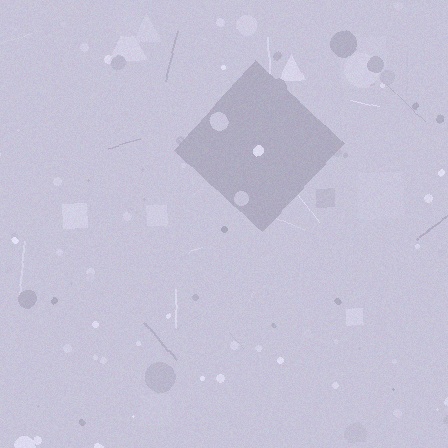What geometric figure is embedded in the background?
A diamond is embedded in the background.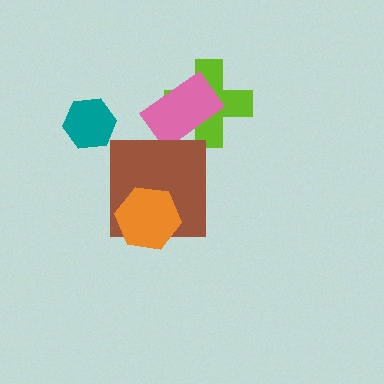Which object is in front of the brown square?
The orange hexagon is in front of the brown square.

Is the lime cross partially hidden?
Yes, it is partially covered by another shape.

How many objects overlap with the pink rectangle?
1 object overlaps with the pink rectangle.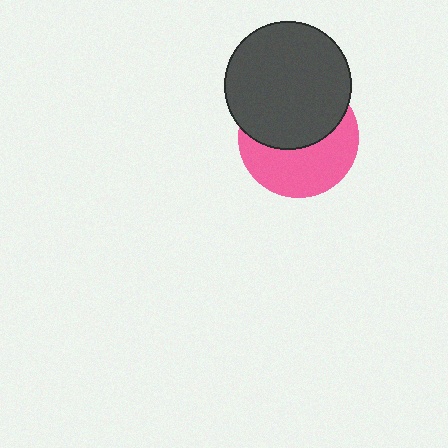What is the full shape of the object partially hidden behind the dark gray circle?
The partially hidden object is a pink circle.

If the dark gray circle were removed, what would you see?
You would see the complete pink circle.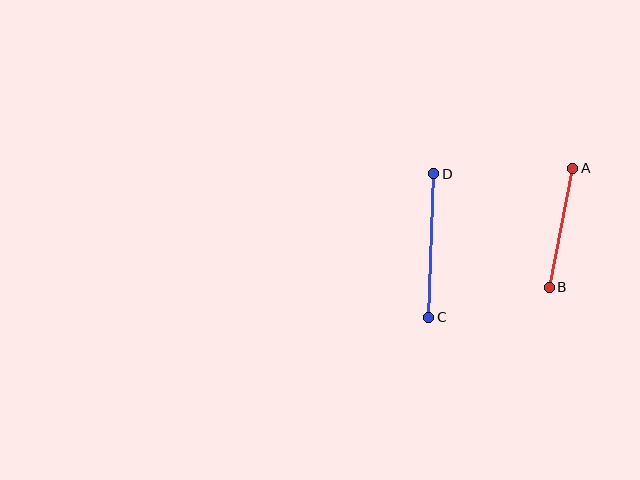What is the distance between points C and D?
The distance is approximately 144 pixels.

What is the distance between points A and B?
The distance is approximately 122 pixels.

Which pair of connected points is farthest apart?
Points C and D are farthest apart.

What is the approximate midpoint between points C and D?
The midpoint is at approximately (431, 246) pixels.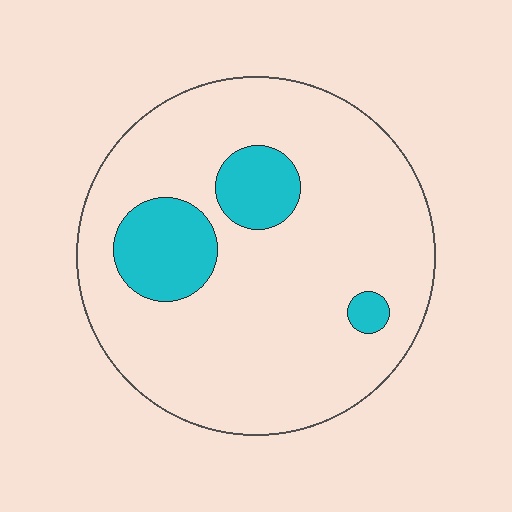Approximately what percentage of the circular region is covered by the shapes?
Approximately 15%.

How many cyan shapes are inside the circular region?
3.